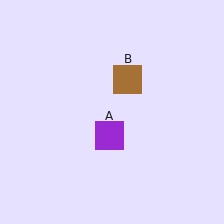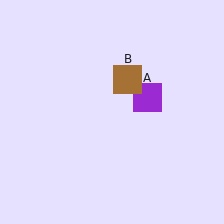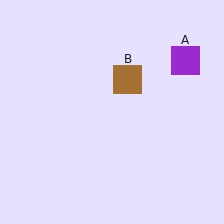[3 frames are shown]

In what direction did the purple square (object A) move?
The purple square (object A) moved up and to the right.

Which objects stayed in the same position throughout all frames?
Brown square (object B) remained stationary.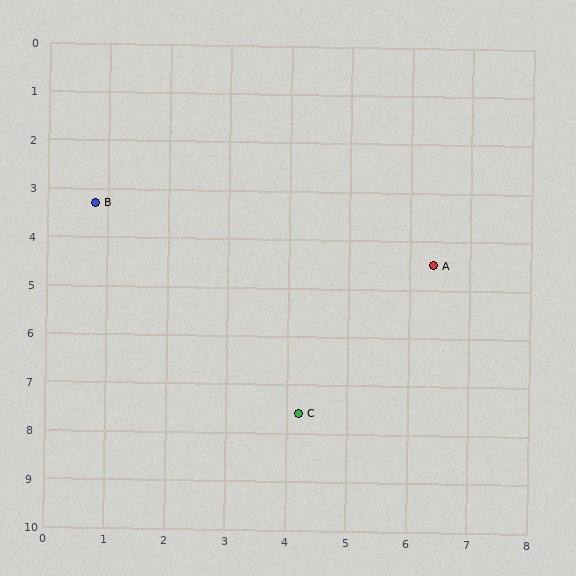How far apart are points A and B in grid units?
Points A and B are about 5.7 grid units apart.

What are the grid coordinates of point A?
Point A is at approximately (6.4, 4.5).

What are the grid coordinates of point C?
Point C is at approximately (4.2, 7.6).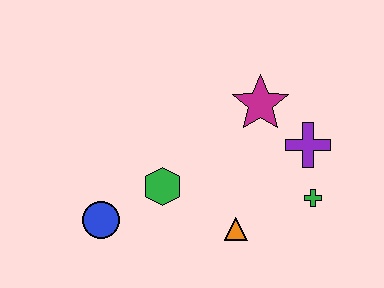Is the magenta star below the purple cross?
No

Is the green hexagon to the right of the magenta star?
No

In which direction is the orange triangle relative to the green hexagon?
The orange triangle is to the right of the green hexagon.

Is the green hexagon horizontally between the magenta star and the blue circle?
Yes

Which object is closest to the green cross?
The purple cross is closest to the green cross.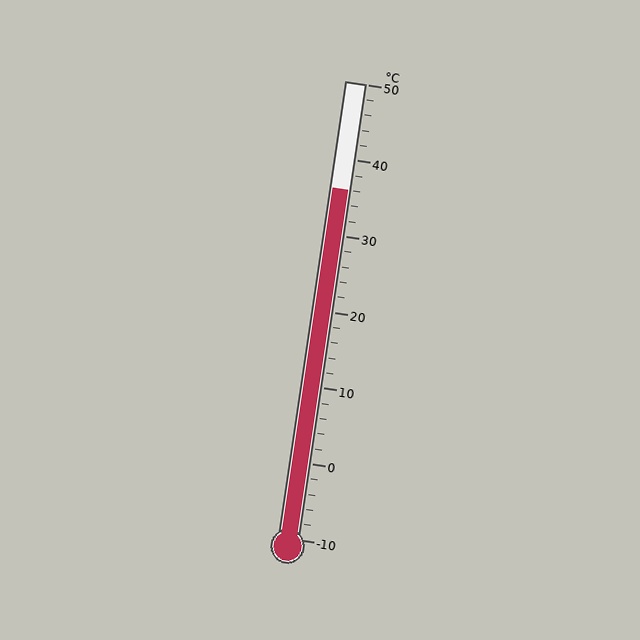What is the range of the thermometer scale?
The thermometer scale ranges from -10°C to 50°C.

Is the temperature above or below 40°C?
The temperature is below 40°C.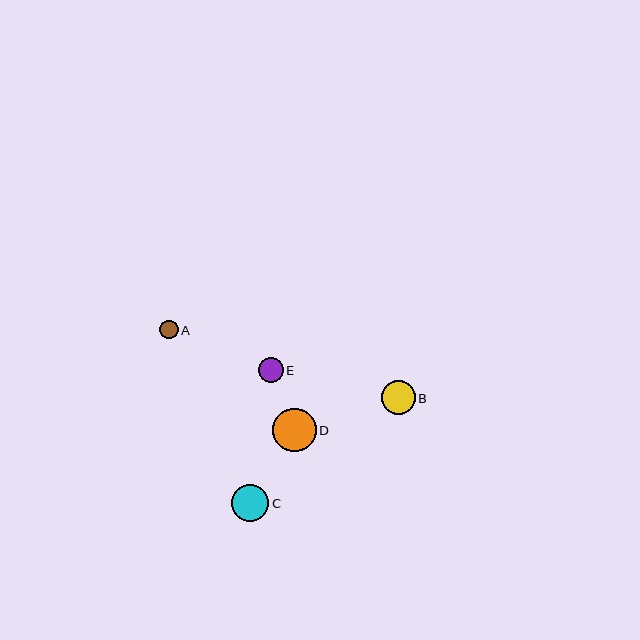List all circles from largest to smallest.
From largest to smallest: D, C, B, E, A.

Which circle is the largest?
Circle D is the largest with a size of approximately 43 pixels.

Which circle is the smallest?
Circle A is the smallest with a size of approximately 19 pixels.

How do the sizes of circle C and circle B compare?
Circle C and circle B are approximately the same size.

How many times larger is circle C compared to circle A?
Circle C is approximately 2.0 times the size of circle A.